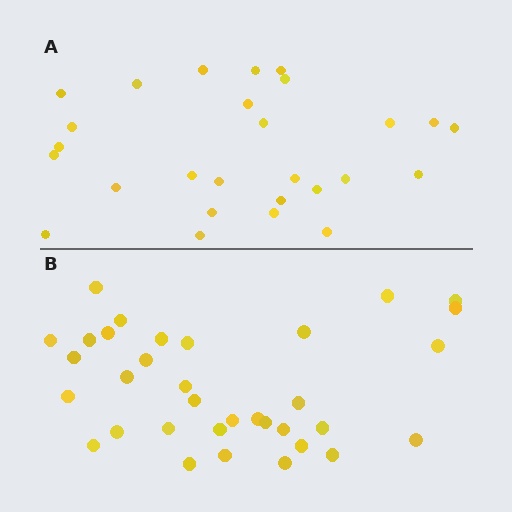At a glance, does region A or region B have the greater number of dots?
Region B (the bottom region) has more dots.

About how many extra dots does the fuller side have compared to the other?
Region B has roughly 8 or so more dots than region A.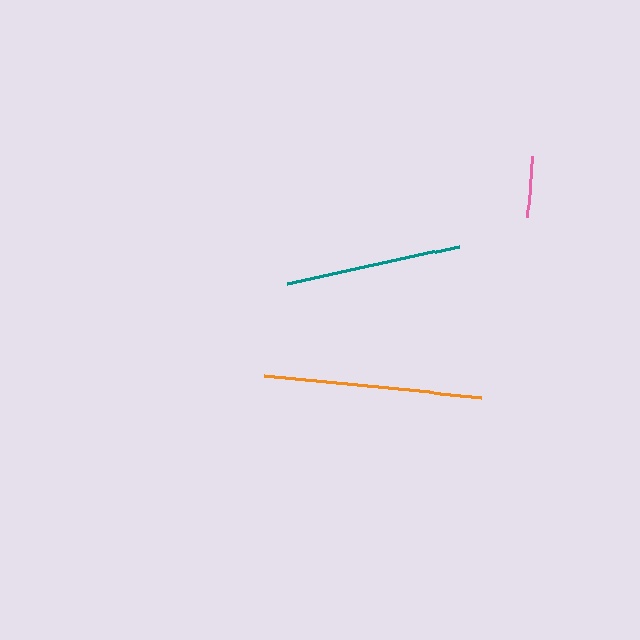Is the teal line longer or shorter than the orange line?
The orange line is longer than the teal line.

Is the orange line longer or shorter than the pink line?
The orange line is longer than the pink line.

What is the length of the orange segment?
The orange segment is approximately 218 pixels long.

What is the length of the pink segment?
The pink segment is approximately 61 pixels long.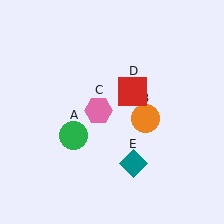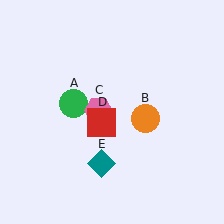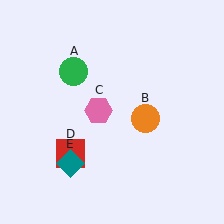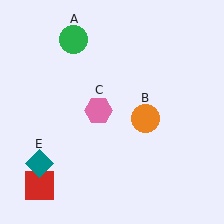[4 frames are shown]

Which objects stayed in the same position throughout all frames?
Orange circle (object B) and pink hexagon (object C) remained stationary.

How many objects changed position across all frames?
3 objects changed position: green circle (object A), red square (object D), teal diamond (object E).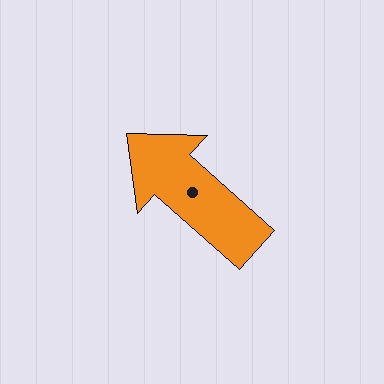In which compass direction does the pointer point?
Northwest.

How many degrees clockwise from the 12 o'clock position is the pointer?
Approximately 312 degrees.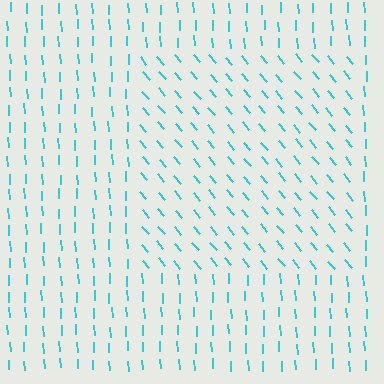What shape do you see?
I see a rectangle.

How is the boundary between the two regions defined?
The boundary is defined purely by a change in line orientation (approximately 37 degrees difference). All lines are the same color and thickness.